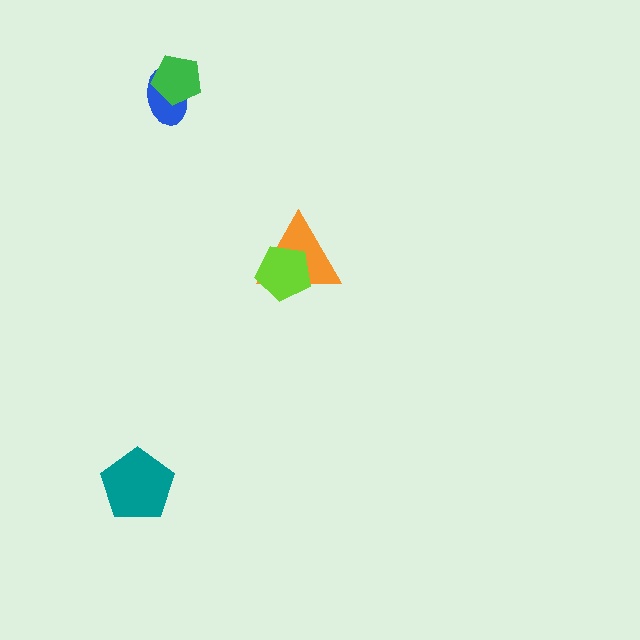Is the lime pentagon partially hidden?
No, no other shape covers it.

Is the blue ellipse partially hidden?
Yes, it is partially covered by another shape.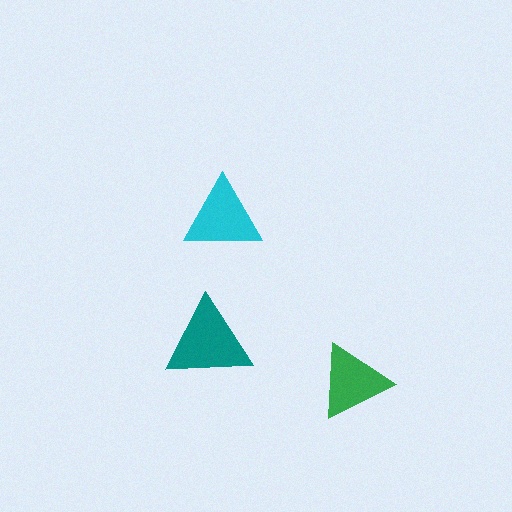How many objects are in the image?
There are 3 objects in the image.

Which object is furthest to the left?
The teal triangle is leftmost.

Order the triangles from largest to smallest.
the teal one, the cyan one, the green one.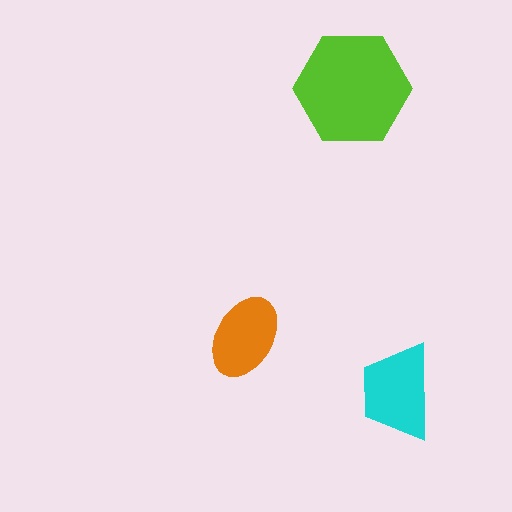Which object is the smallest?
The orange ellipse.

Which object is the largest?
The lime hexagon.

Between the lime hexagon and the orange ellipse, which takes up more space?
The lime hexagon.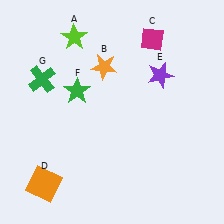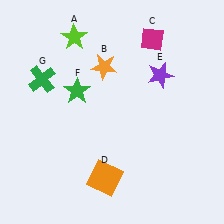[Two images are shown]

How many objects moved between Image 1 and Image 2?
1 object moved between the two images.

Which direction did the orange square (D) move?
The orange square (D) moved right.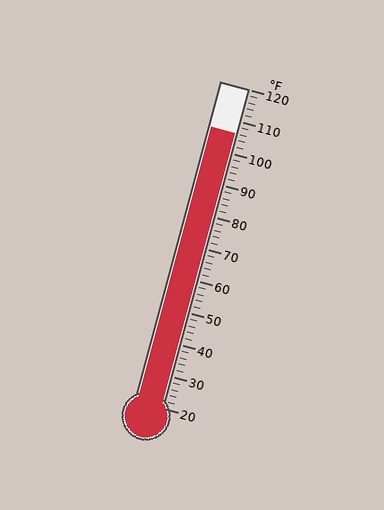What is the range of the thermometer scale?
The thermometer scale ranges from 20°F to 120°F.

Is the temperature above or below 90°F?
The temperature is above 90°F.